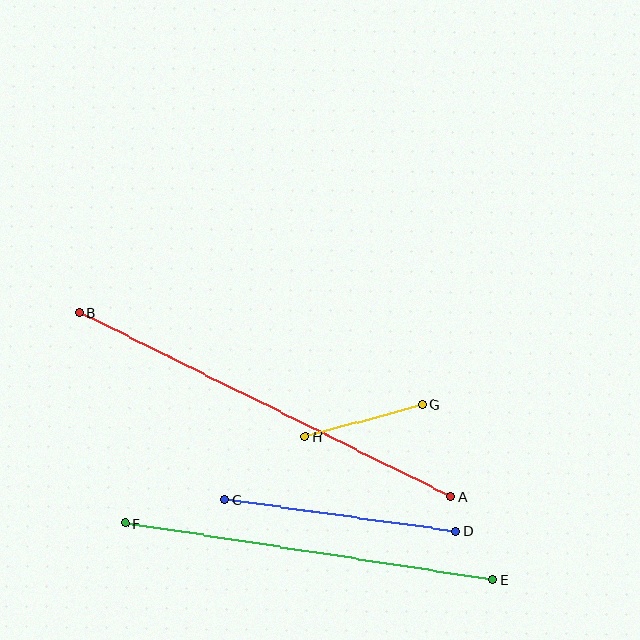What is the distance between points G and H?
The distance is approximately 121 pixels.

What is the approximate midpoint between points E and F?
The midpoint is at approximately (309, 551) pixels.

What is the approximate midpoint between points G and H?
The midpoint is at approximately (363, 421) pixels.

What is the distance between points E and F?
The distance is approximately 371 pixels.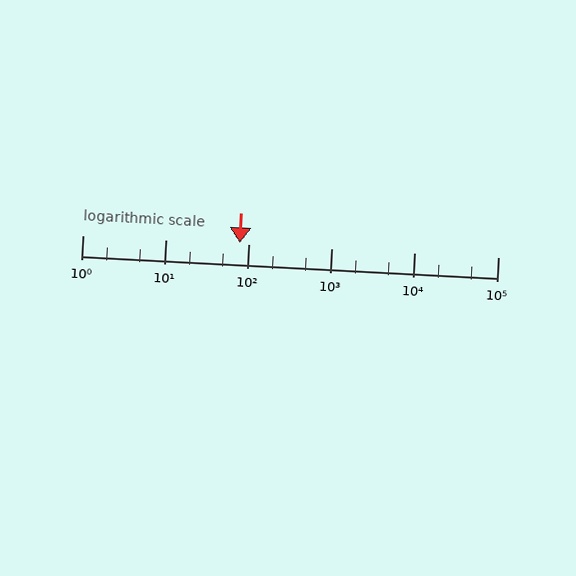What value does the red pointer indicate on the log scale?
The pointer indicates approximately 78.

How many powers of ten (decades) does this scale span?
The scale spans 5 decades, from 1 to 100000.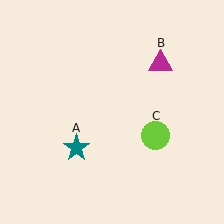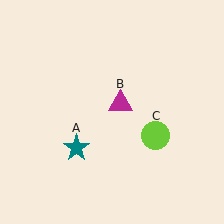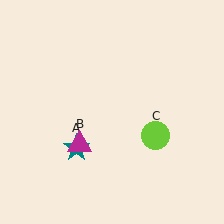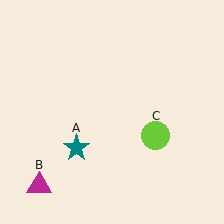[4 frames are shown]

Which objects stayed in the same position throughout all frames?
Teal star (object A) and lime circle (object C) remained stationary.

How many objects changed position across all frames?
1 object changed position: magenta triangle (object B).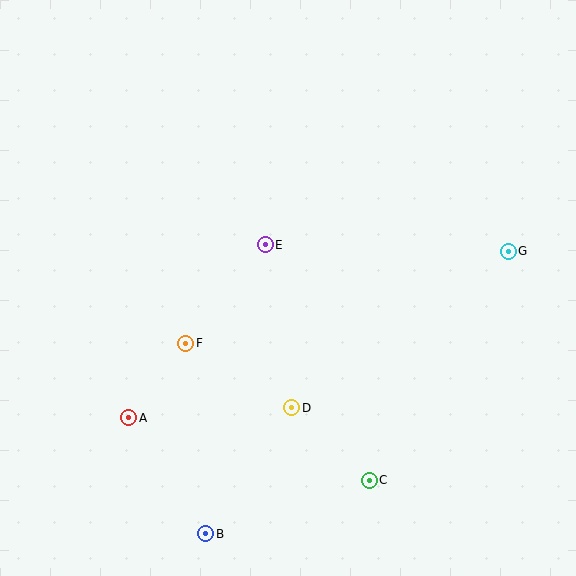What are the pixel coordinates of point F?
Point F is at (186, 343).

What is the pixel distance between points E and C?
The distance between E and C is 257 pixels.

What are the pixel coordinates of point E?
Point E is at (265, 245).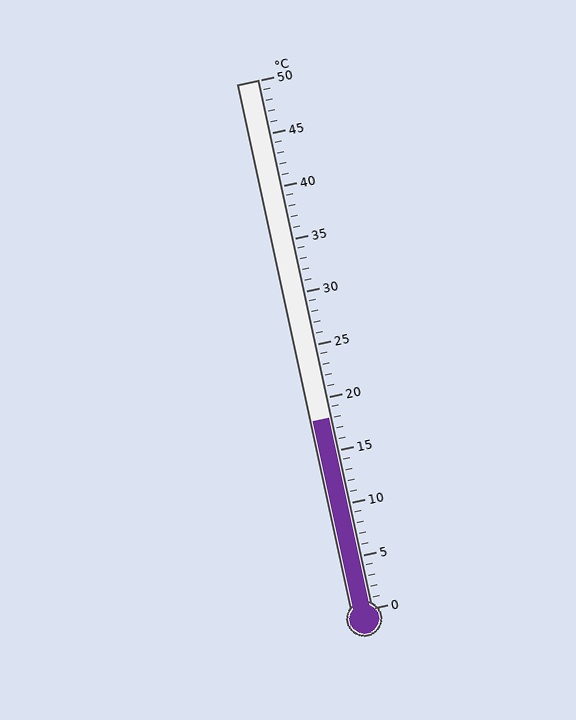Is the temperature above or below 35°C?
The temperature is below 35°C.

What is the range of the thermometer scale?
The thermometer scale ranges from 0°C to 50°C.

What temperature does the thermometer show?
The thermometer shows approximately 18°C.